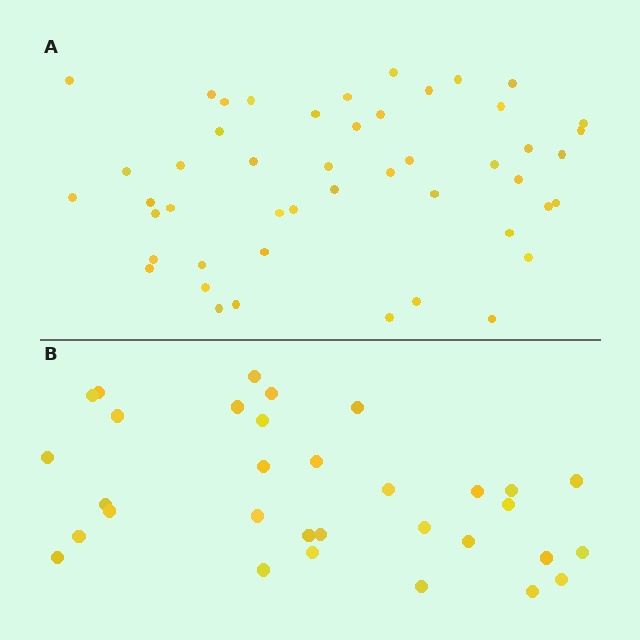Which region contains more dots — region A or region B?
Region A (the top region) has more dots.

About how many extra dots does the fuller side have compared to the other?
Region A has approximately 15 more dots than region B.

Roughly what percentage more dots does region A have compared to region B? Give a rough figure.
About 50% more.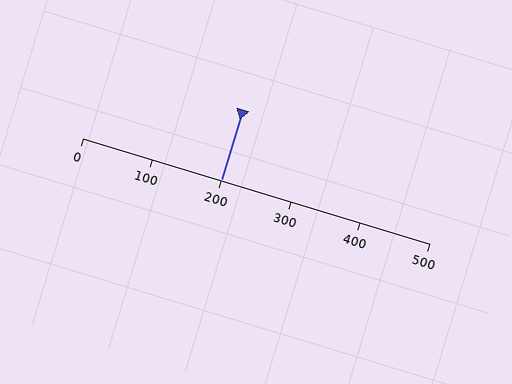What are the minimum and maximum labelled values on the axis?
The axis runs from 0 to 500.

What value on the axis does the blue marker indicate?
The marker indicates approximately 200.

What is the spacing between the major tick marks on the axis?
The major ticks are spaced 100 apart.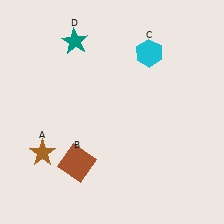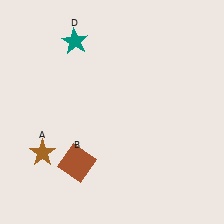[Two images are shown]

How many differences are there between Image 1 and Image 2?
There is 1 difference between the two images.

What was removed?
The cyan hexagon (C) was removed in Image 2.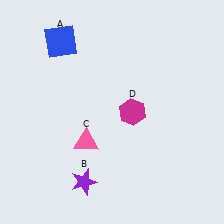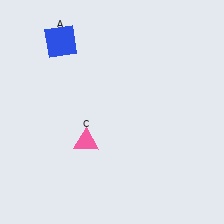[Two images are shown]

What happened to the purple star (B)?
The purple star (B) was removed in Image 2. It was in the bottom-left area of Image 1.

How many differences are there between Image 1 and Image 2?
There are 2 differences between the two images.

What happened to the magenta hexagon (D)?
The magenta hexagon (D) was removed in Image 2. It was in the top-right area of Image 1.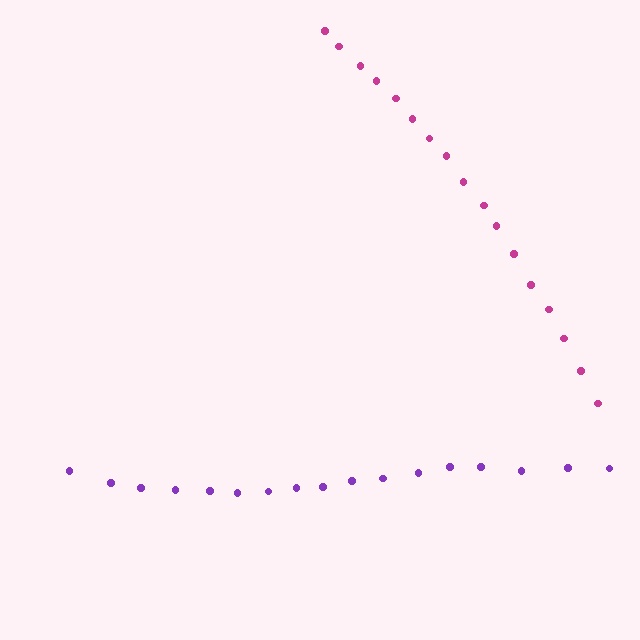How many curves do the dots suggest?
There are 2 distinct paths.